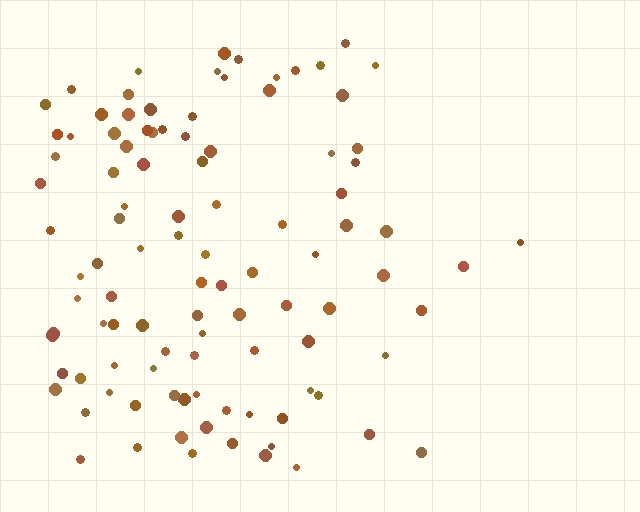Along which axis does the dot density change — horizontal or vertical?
Horizontal.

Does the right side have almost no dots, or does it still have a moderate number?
Still a moderate number, just noticeably fewer than the left.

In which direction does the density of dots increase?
From right to left, with the left side densest.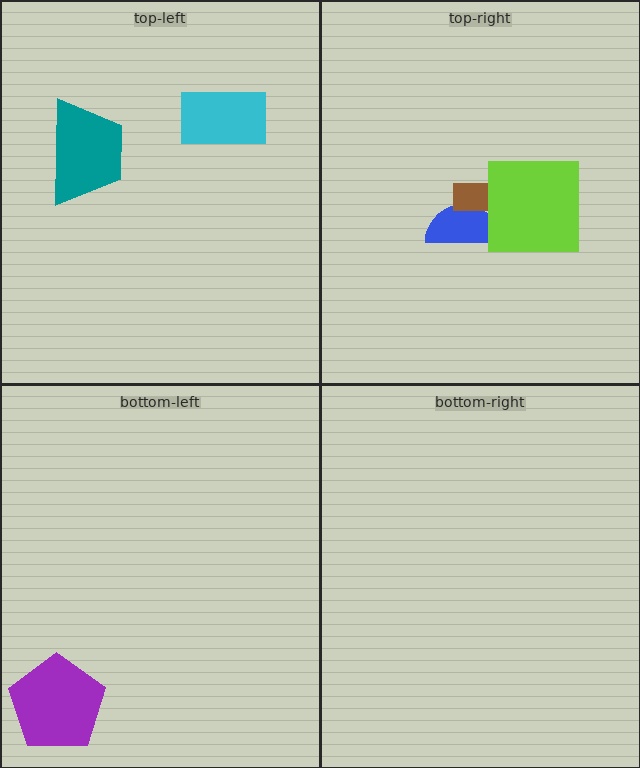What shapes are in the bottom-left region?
The purple pentagon.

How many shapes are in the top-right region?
3.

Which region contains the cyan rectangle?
The top-left region.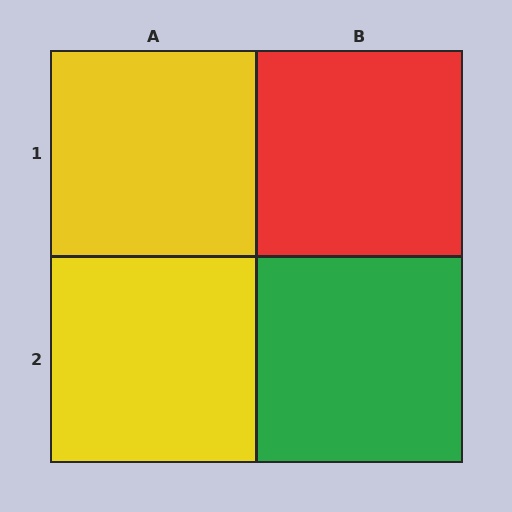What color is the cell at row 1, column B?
Red.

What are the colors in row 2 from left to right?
Yellow, green.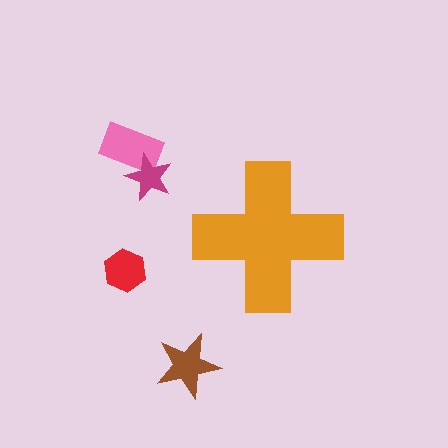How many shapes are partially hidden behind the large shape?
0 shapes are partially hidden.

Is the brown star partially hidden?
No, the brown star is fully visible.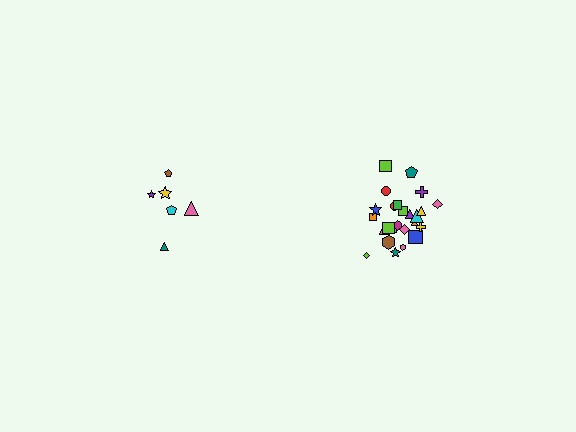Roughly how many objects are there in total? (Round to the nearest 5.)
Roughly 30 objects in total.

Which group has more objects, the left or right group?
The right group.